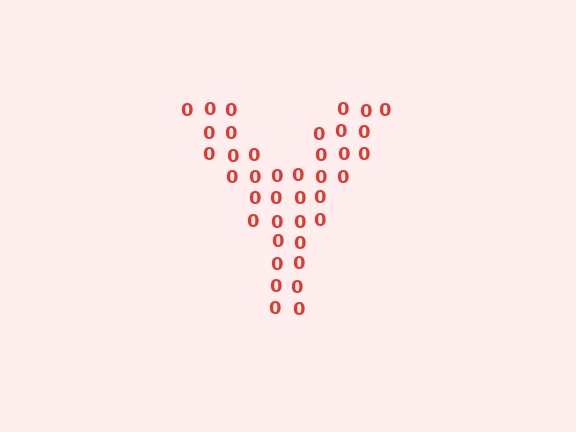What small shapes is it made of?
It is made of small digit 0's.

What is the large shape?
The large shape is the letter Y.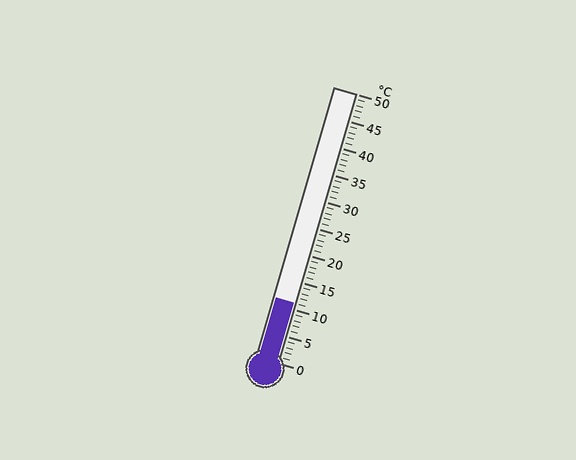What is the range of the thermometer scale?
The thermometer scale ranges from 0°C to 50°C.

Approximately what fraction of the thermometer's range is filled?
The thermometer is filled to approximately 20% of its range.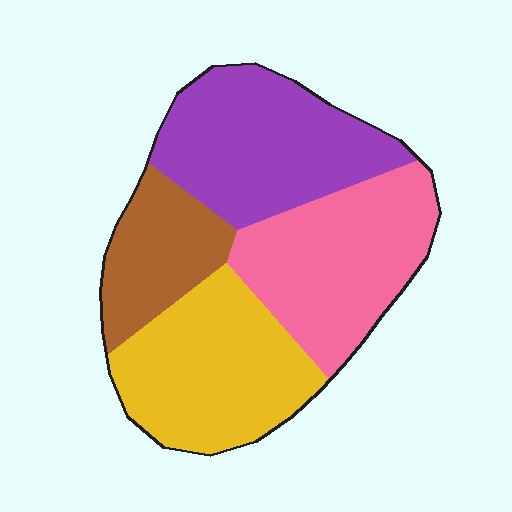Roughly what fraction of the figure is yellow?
Yellow covers around 30% of the figure.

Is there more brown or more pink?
Pink.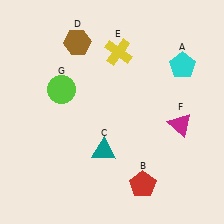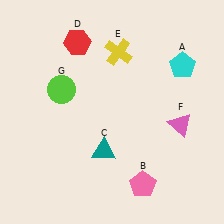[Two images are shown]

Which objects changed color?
B changed from red to pink. D changed from brown to red. F changed from magenta to pink.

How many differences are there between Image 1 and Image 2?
There are 3 differences between the two images.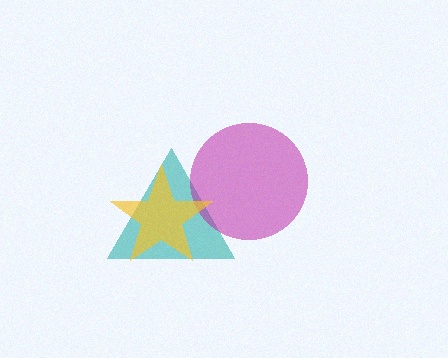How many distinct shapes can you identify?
There are 3 distinct shapes: a teal triangle, a magenta circle, a yellow star.